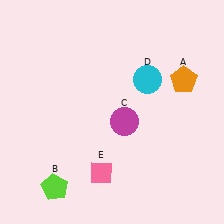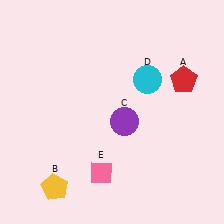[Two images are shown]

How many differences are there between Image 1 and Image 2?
There are 3 differences between the two images.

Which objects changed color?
A changed from orange to red. B changed from lime to yellow. C changed from magenta to purple.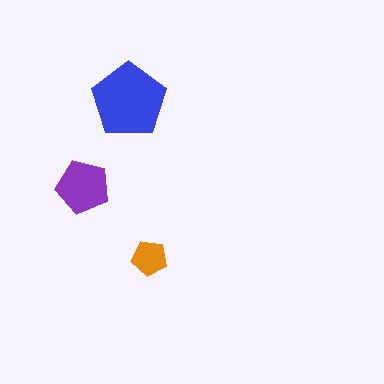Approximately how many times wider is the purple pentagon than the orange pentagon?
About 1.5 times wider.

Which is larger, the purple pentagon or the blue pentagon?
The blue one.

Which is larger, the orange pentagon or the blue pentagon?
The blue one.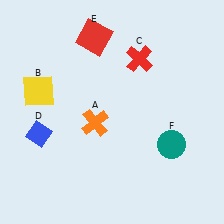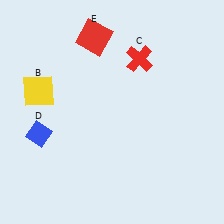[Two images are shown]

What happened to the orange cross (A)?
The orange cross (A) was removed in Image 2. It was in the bottom-left area of Image 1.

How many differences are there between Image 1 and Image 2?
There are 2 differences between the two images.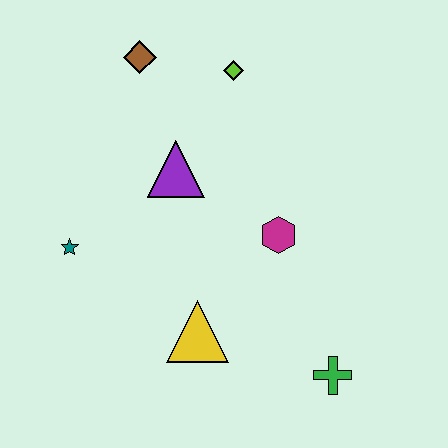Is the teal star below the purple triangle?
Yes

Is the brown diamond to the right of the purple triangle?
No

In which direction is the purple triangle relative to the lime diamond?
The purple triangle is below the lime diamond.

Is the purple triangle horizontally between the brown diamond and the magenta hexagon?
Yes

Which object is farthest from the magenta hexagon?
The brown diamond is farthest from the magenta hexagon.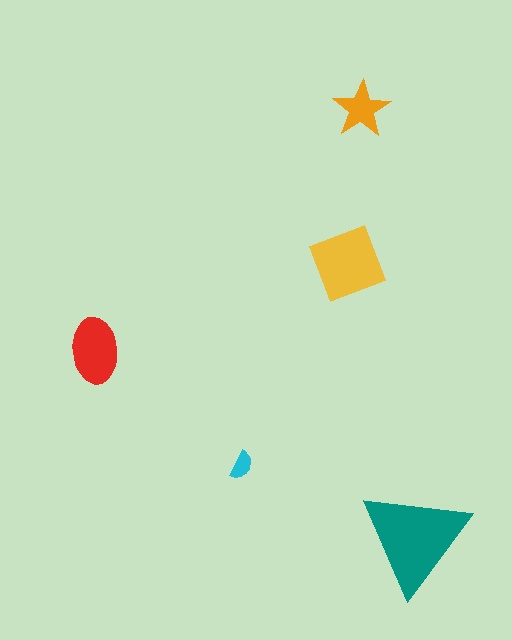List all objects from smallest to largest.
The cyan semicircle, the orange star, the red ellipse, the yellow diamond, the teal triangle.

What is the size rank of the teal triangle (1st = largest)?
1st.